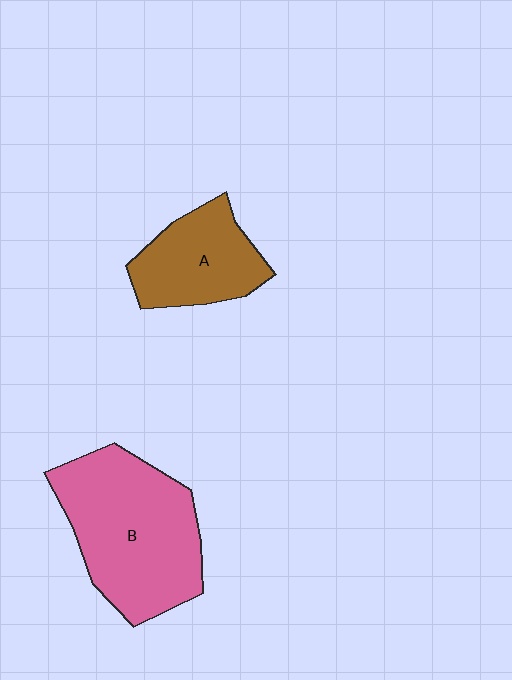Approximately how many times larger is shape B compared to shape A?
Approximately 1.7 times.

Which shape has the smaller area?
Shape A (brown).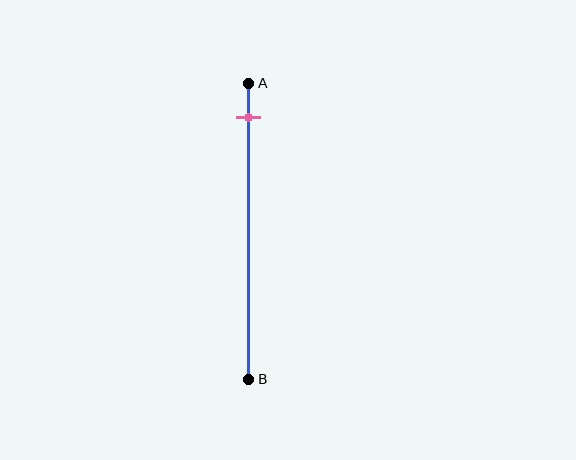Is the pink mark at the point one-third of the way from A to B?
No, the mark is at about 10% from A, not at the 33% one-third point.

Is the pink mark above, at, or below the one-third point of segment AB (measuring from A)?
The pink mark is above the one-third point of segment AB.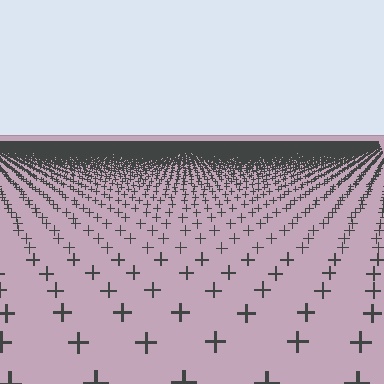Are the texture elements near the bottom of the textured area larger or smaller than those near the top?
Larger. Near the bottom, elements are closer to the viewer and appear at a bigger on-screen size.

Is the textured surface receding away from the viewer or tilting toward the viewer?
The surface is receding away from the viewer. Texture elements get smaller and denser toward the top.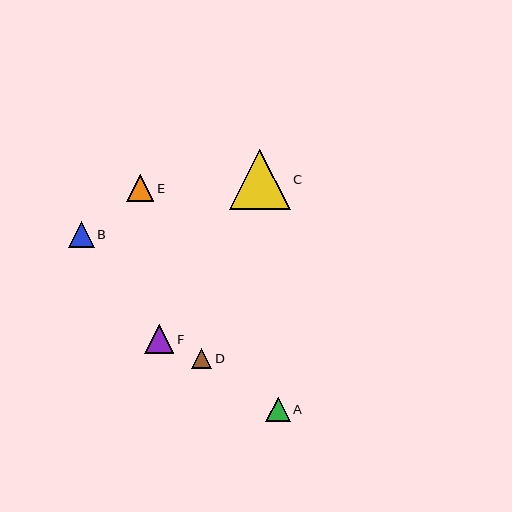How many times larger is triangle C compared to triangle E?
Triangle C is approximately 2.2 times the size of triangle E.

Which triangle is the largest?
Triangle C is the largest with a size of approximately 60 pixels.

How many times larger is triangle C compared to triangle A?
Triangle C is approximately 2.4 times the size of triangle A.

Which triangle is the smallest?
Triangle D is the smallest with a size of approximately 20 pixels.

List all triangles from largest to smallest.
From largest to smallest: C, F, E, B, A, D.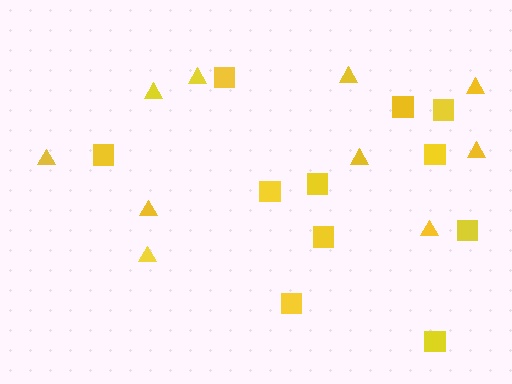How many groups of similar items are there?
There are 2 groups: one group of squares (11) and one group of triangles (10).